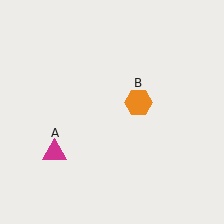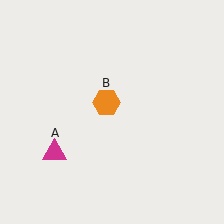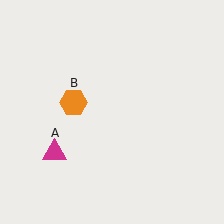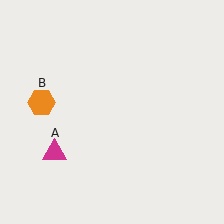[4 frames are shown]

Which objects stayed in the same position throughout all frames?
Magenta triangle (object A) remained stationary.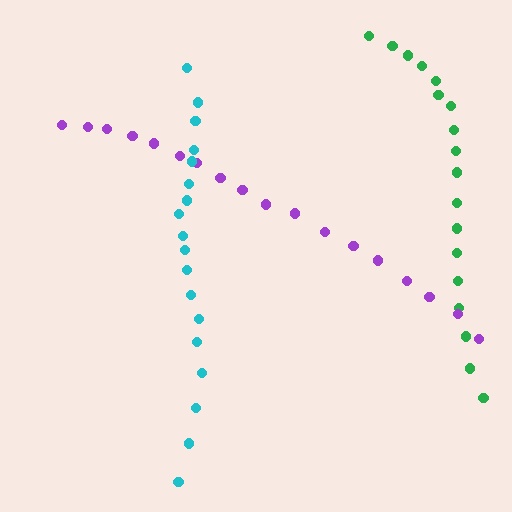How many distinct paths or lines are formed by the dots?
There are 3 distinct paths.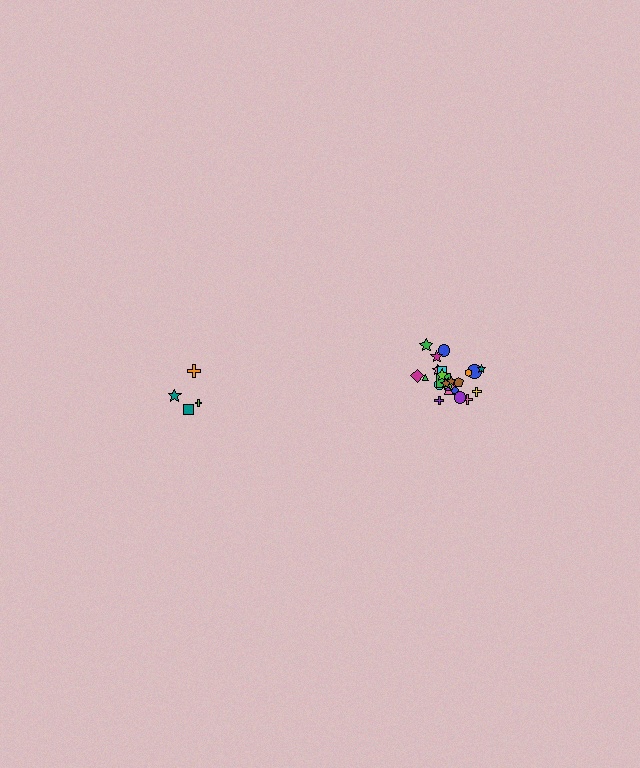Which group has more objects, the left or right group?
The right group.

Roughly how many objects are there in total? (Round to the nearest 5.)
Roughly 30 objects in total.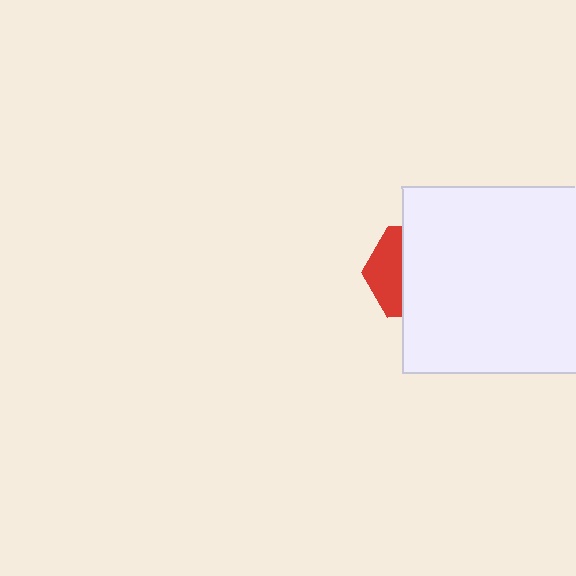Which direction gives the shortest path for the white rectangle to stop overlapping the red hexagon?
Moving right gives the shortest separation.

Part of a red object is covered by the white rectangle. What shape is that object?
It is a hexagon.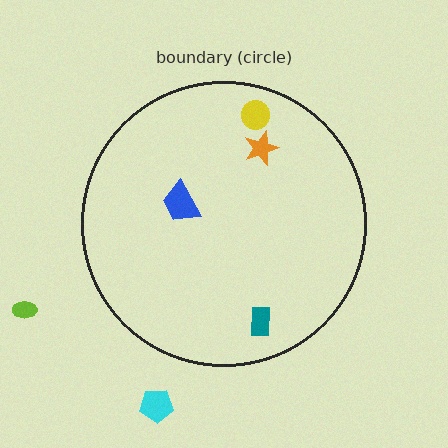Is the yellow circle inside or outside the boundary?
Inside.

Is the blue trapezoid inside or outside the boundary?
Inside.